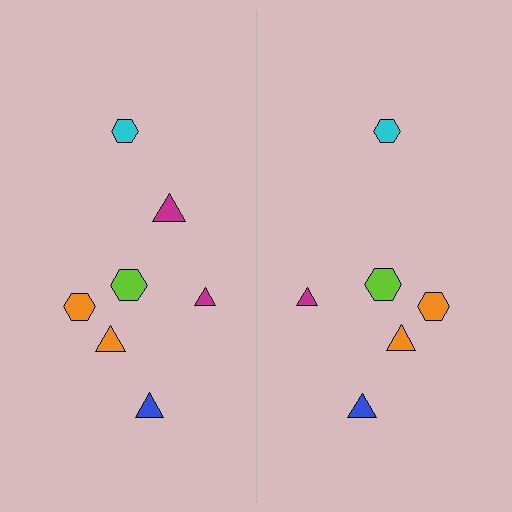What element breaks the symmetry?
A magenta triangle is missing from the right side.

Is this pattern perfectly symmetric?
No, the pattern is not perfectly symmetric. A magenta triangle is missing from the right side.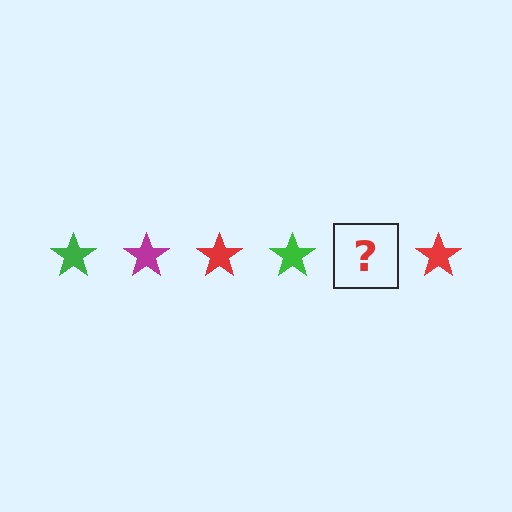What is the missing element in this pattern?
The missing element is a magenta star.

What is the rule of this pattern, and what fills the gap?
The rule is that the pattern cycles through green, magenta, red stars. The gap should be filled with a magenta star.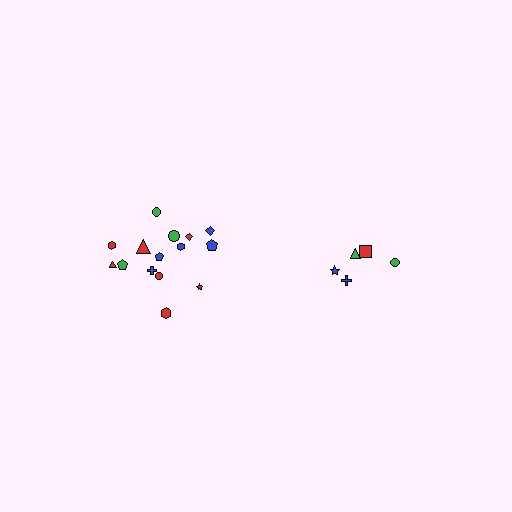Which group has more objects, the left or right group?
The left group.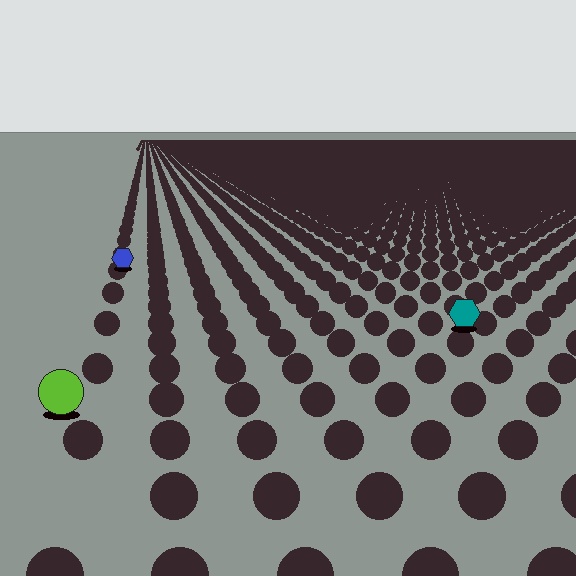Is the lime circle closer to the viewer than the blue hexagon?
Yes. The lime circle is closer — you can tell from the texture gradient: the ground texture is coarser near it.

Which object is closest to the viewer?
The lime circle is closest. The texture marks near it are larger and more spread out.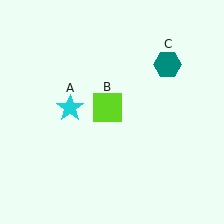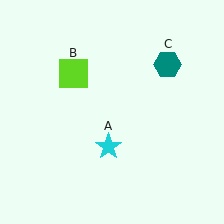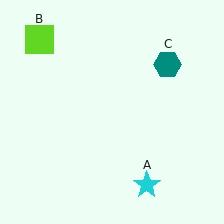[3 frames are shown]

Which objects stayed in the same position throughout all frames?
Teal hexagon (object C) remained stationary.